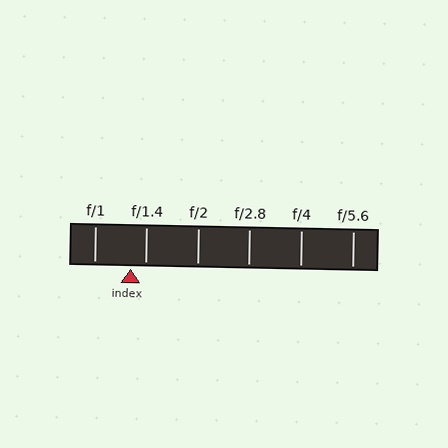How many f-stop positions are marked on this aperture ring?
There are 6 f-stop positions marked.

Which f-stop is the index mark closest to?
The index mark is closest to f/1.4.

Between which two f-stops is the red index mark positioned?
The index mark is between f/1 and f/1.4.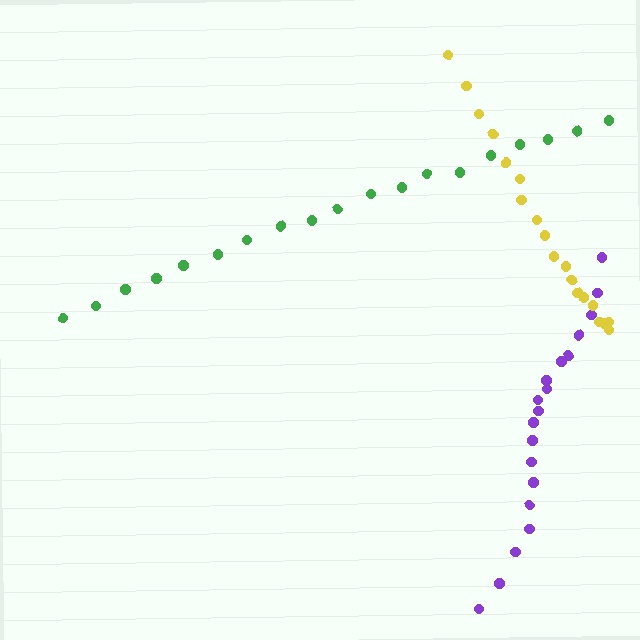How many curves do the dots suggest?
There are 3 distinct paths.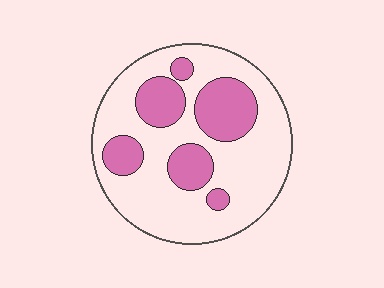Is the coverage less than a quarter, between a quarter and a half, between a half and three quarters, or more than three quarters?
Between a quarter and a half.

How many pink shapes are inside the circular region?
6.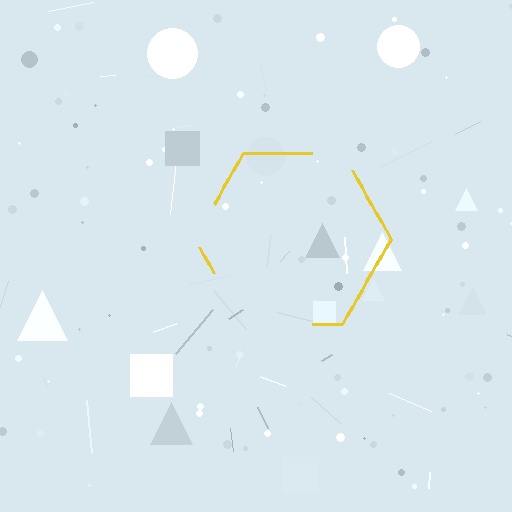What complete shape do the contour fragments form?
The contour fragments form a hexagon.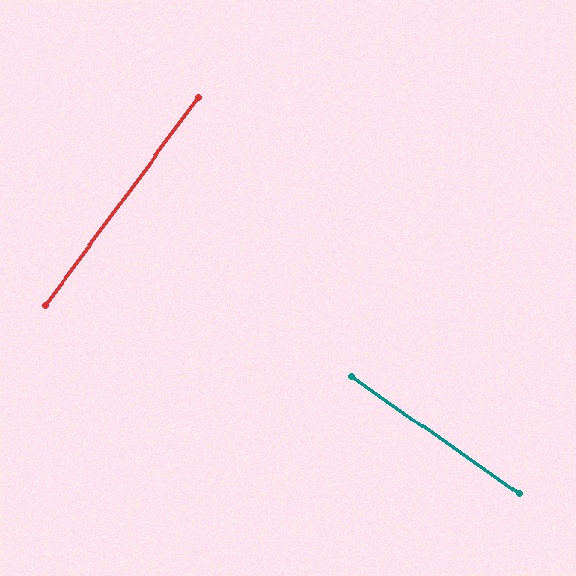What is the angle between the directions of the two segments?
Approximately 88 degrees.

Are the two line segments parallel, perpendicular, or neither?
Perpendicular — they meet at approximately 88°.